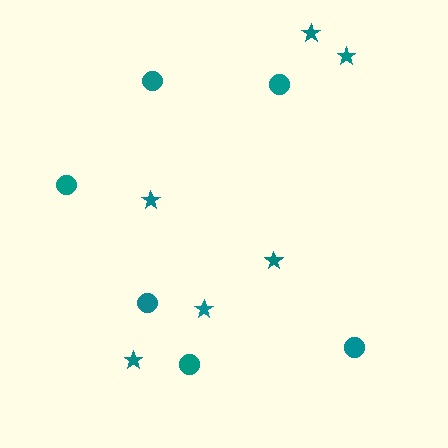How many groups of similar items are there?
There are 2 groups: one group of circles (6) and one group of stars (6).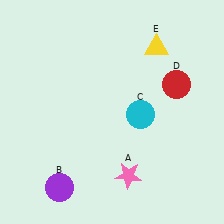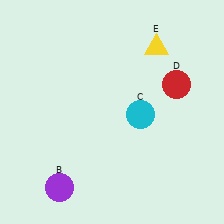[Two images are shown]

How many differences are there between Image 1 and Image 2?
There is 1 difference between the two images.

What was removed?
The pink star (A) was removed in Image 2.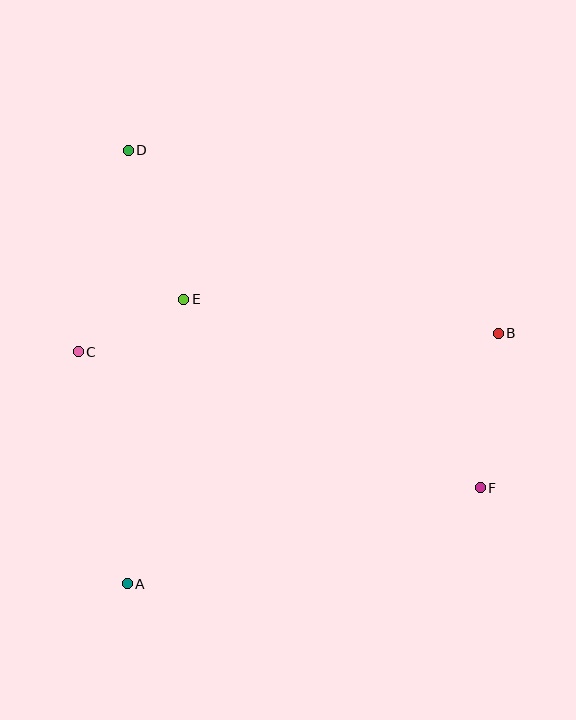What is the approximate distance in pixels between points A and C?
The distance between A and C is approximately 237 pixels.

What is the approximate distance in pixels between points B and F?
The distance between B and F is approximately 156 pixels.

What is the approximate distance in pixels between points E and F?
The distance between E and F is approximately 351 pixels.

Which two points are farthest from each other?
Points D and F are farthest from each other.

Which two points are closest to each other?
Points C and E are closest to each other.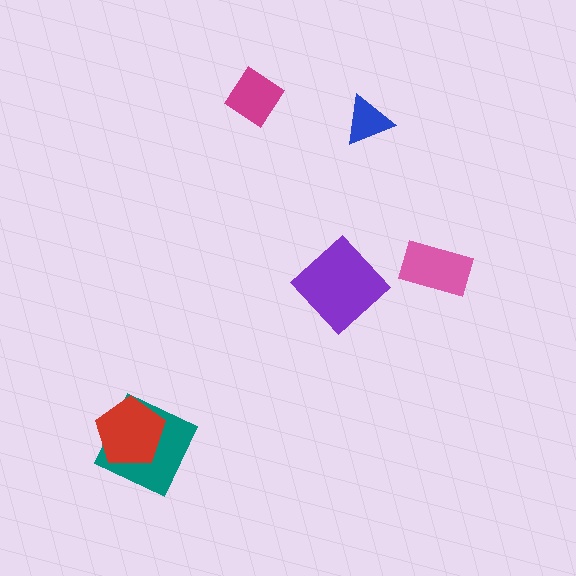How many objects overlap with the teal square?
1 object overlaps with the teal square.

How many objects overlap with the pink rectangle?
0 objects overlap with the pink rectangle.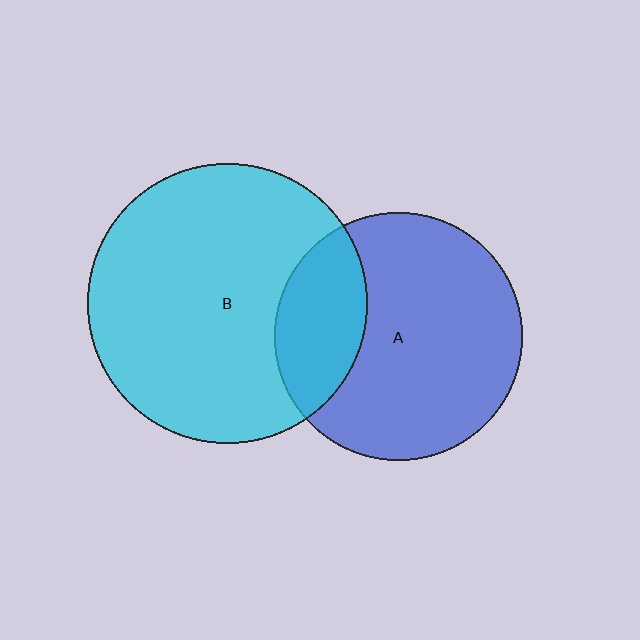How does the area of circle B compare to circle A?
Approximately 1.3 times.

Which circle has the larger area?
Circle B (cyan).